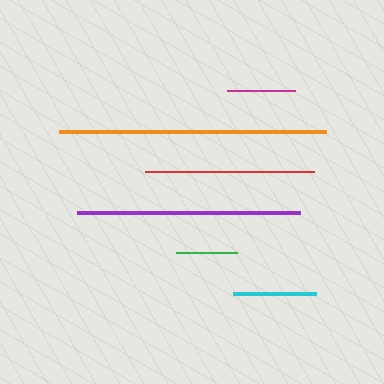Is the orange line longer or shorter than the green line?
The orange line is longer than the green line.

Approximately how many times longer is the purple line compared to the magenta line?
The purple line is approximately 3.3 times the length of the magenta line.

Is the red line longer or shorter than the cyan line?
The red line is longer than the cyan line.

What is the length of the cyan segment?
The cyan segment is approximately 83 pixels long.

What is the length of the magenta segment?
The magenta segment is approximately 68 pixels long.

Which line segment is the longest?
The orange line is the longest at approximately 266 pixels.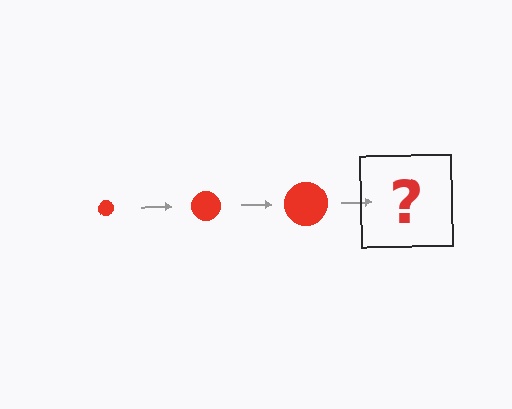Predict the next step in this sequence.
The next step is a red circle, larger than the previous one.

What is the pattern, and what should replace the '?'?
The pattern is that the circle gets progressively larger each step. The '?' should be a red circle, larger than the previous one.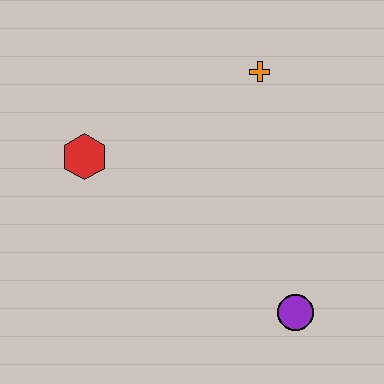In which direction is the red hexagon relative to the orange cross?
The red hexagon is to the left of the orange cross.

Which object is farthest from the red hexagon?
The purple circle is farthest from the red hexagon.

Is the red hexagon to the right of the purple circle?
No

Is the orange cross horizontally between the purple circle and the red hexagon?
Yes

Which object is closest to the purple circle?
The orange cross is closest to the purple circle.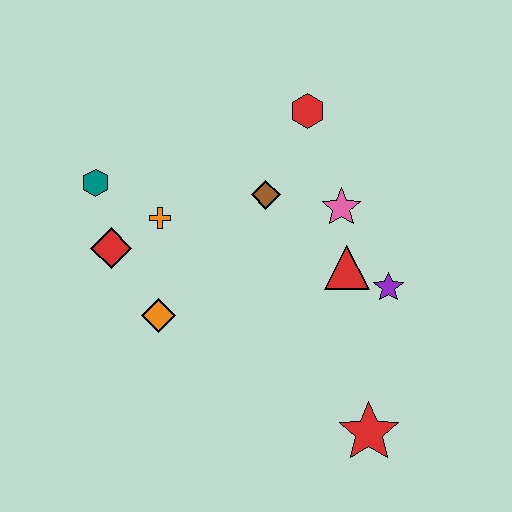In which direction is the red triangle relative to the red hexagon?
The red triangle is below the red hexagon.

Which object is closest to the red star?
The purple star is closest to the red star.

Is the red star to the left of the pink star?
No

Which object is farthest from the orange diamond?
The red hexagon is farthest from the orange diamond.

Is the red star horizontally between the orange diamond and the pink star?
No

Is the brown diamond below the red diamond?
No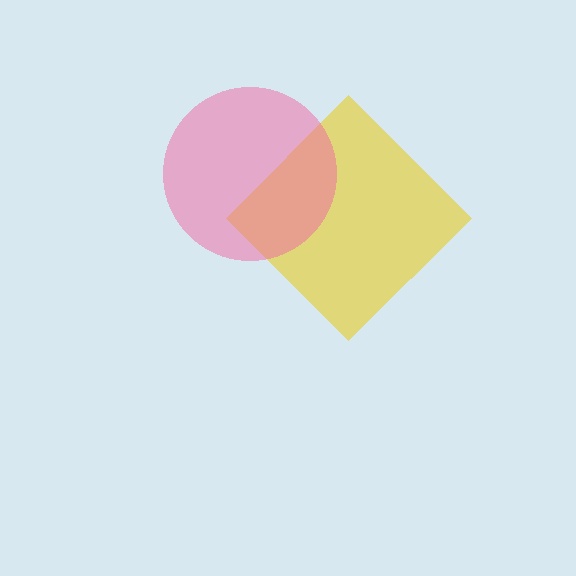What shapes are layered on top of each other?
The layered shapes are: a yellow diamond, a pink circle.